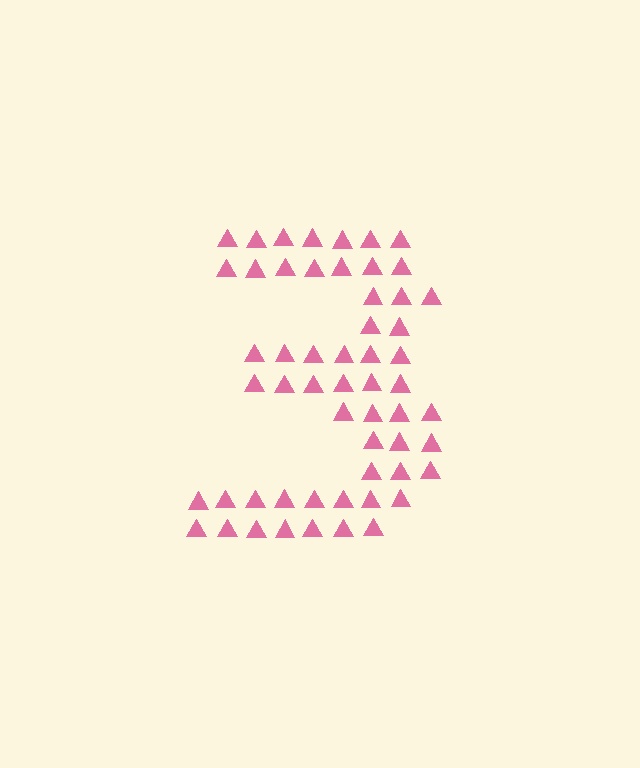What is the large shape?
The large shape is the digit 3.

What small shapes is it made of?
It is made of small triangles.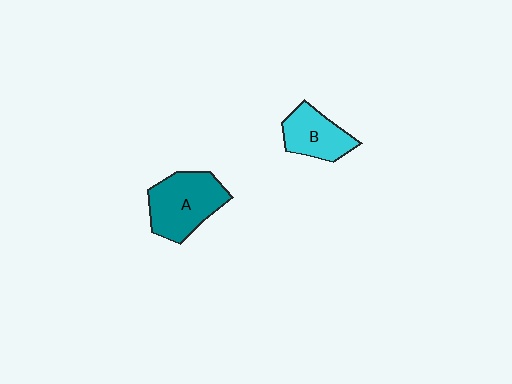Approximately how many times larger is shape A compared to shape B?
Approximately 1.4 times.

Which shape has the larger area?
Shape A (teal).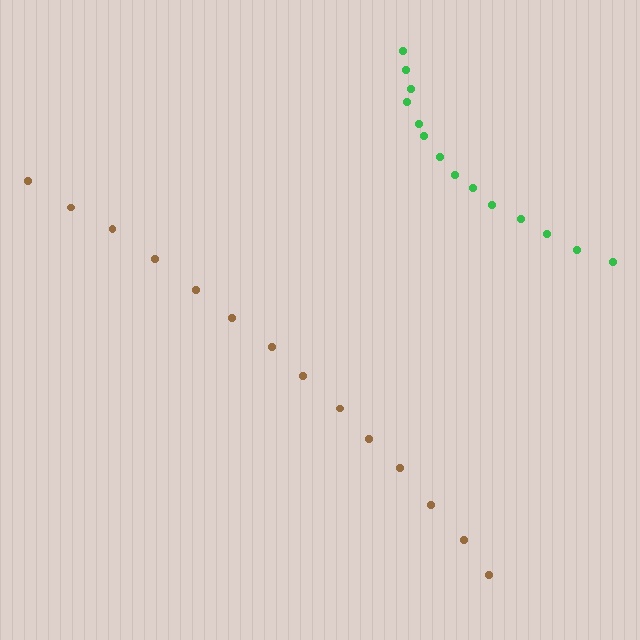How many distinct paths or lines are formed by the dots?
There are 2 distinct paths.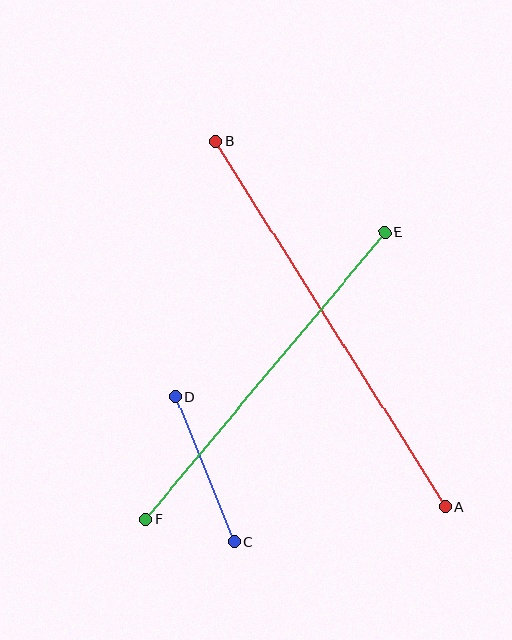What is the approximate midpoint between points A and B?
The midpoint is at approximately (331, 324) pixels.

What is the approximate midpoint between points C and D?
The midpoint is at approximately (205, 470) pixels.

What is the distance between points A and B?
The distance is approximately 431 pixels.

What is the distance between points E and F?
The distance is approximately 373 pixels.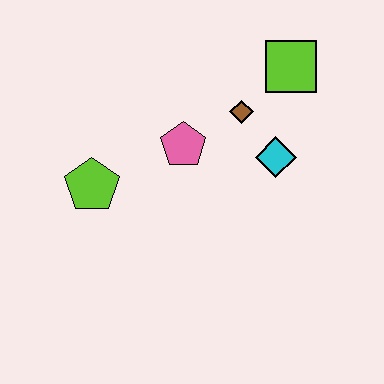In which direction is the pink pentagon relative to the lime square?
The pink pentagon is to the left of the lime square.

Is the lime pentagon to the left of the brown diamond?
Yes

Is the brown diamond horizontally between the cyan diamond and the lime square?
No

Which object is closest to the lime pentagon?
The pink pentagon is closest to the lime pentagon.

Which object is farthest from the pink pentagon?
The lime square is farthest from the pink pentagon.